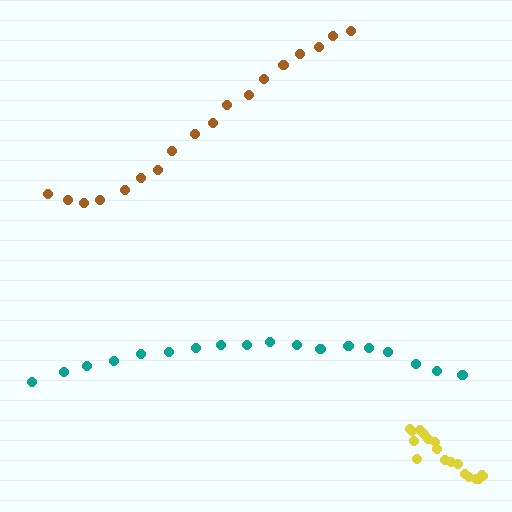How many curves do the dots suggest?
There are 3 distinct paths.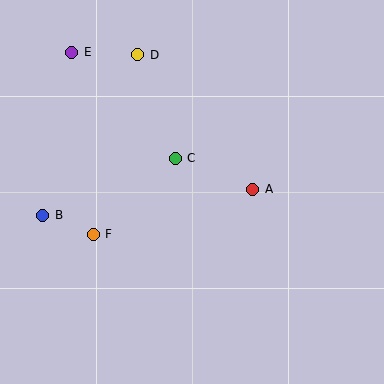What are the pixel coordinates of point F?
Point F is at (93, 234).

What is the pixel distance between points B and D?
The distance between B and D is 186 pixels.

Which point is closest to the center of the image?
Point C at (175, 158) is closest to the center.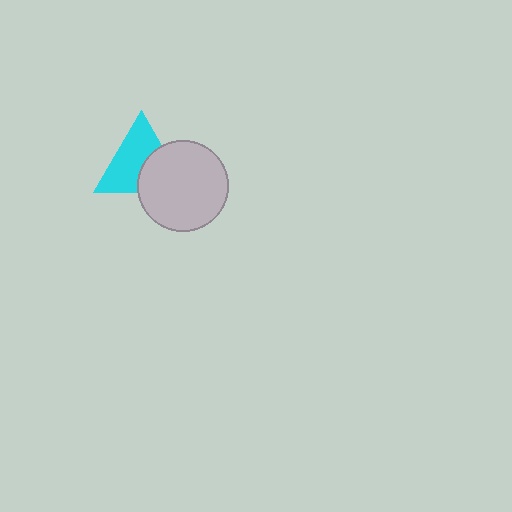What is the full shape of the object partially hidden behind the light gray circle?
The partially hidden object is a cyan triangle.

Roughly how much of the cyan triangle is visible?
About half of it is visible (roughly 61%).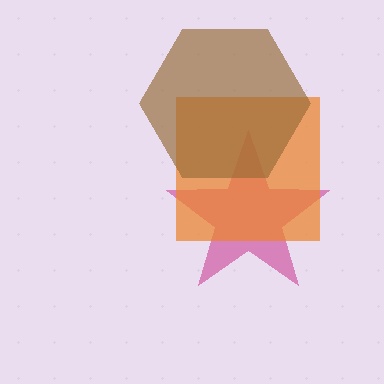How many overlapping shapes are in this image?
There are 3 overlapping shapes in the image.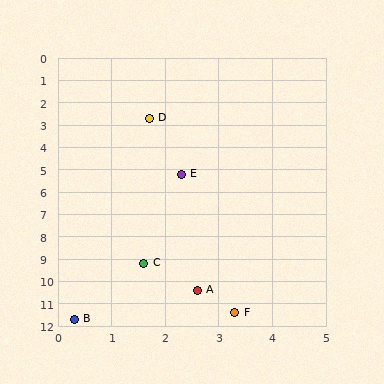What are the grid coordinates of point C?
Point C is at approximately (1.6, 9.2).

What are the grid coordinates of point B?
Point B is at approximately (0.3, 11.7).